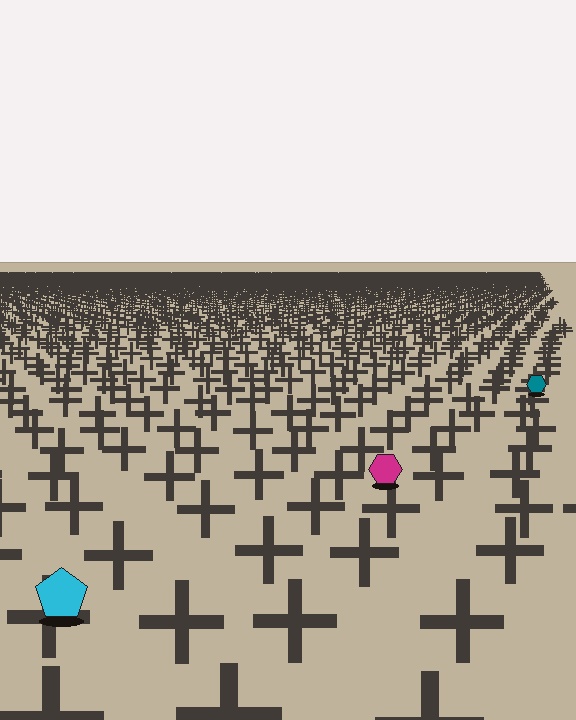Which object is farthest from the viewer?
The teal hexagon is farthest from the viewer. It appears smaller and the ground texture around it is denser.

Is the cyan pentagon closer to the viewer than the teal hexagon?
Yes. The cyan pentagon is closer — you can tell from the texture gradient: the ground texture is coarser near it.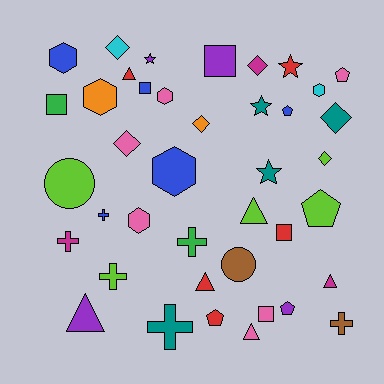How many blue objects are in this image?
There are 5 blue objects.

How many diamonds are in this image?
There are 6 diamonds.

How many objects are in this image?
There are 40 objects.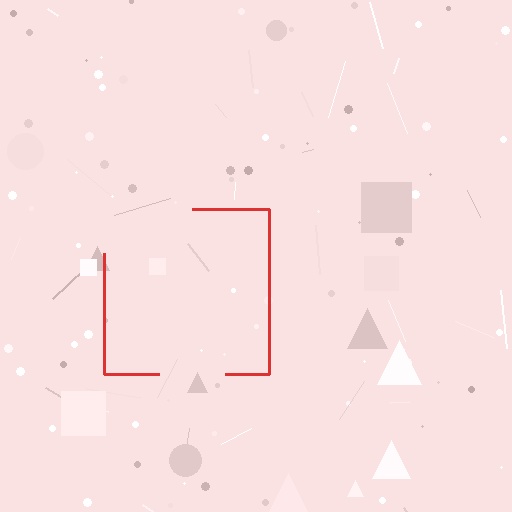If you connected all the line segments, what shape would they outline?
They would outline a square.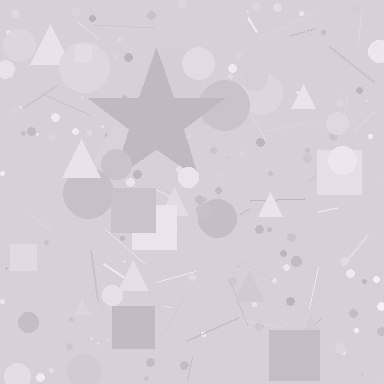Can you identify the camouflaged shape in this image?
The camouflaged shape is a star.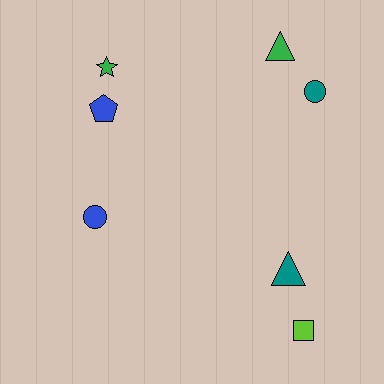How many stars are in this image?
There is 1 star.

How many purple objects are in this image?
There are no purple objects.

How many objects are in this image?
There are 7 objects.